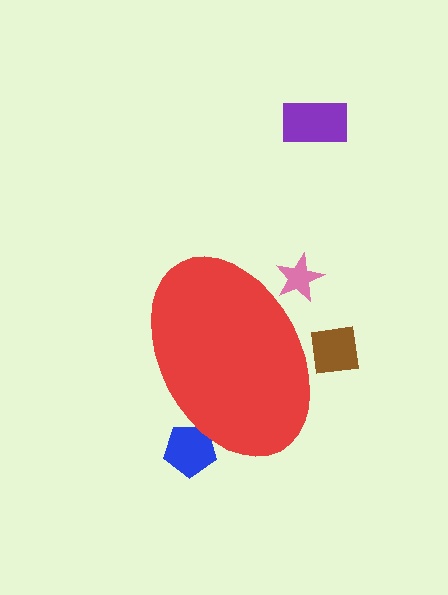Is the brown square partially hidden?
Yes, the brown square is partially hidden behind the red ellipse.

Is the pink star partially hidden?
Yes, the pink star is partially hidden behind the red ellipse.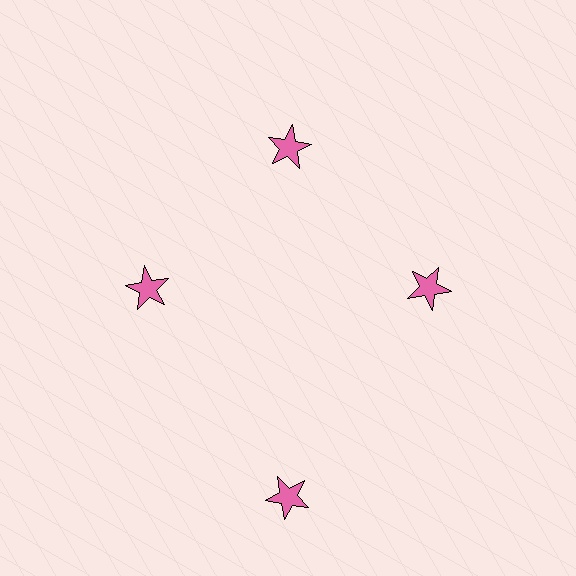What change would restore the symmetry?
The symmetry would be restored by moving it inward, back onto the ring so that all 4 stars sit at equal angles and equal distance from the center.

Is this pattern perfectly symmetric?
No. The 4 pink stars are arranged in a ring, but one element near the 6 o'clock position is pushed outward from the center, breaking the 4-fold rotational symmetry.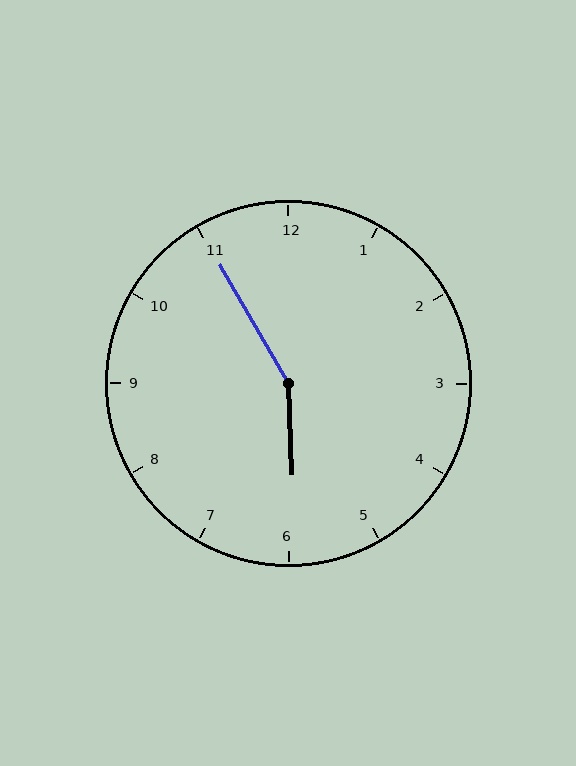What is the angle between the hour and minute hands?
Approximately 152 degrees.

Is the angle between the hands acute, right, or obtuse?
It is obtuse.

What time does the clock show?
5:55.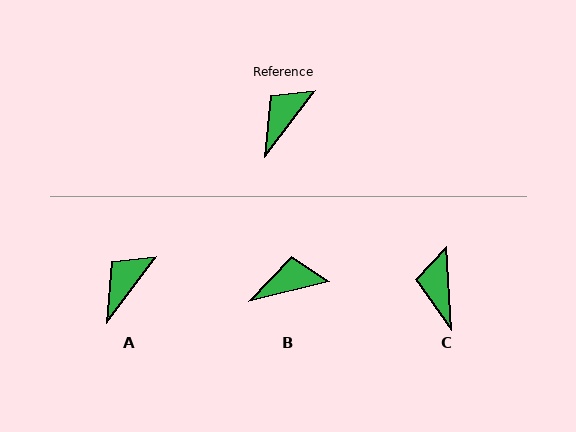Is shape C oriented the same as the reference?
No, it is off by about 41 degrees.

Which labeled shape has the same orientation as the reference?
A.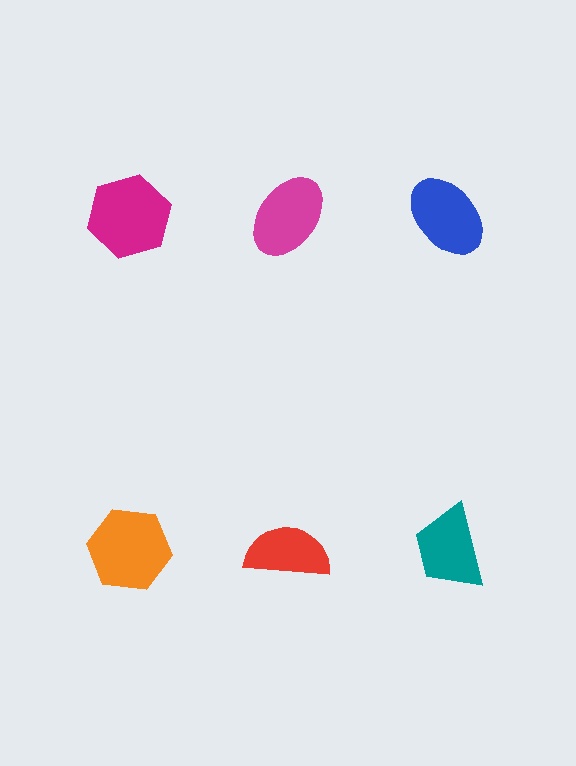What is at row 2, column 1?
An orange hexagon.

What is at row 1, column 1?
A magenta hexagon.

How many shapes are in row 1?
3 shapes.